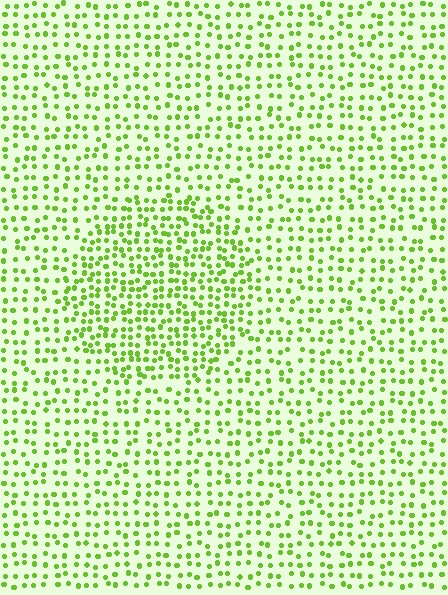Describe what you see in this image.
The image contains small lime elements arranged at two different densities. A circle-shaped region is visible where the elements are more densely packed than the surrounding area.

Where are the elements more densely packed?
The elements are more densely packed inside the circle boundary.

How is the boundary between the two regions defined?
The boundary is defined by a change in element density (approximately 1.7x ratio). All elements are the same color, size, and shape.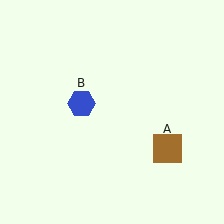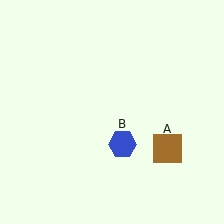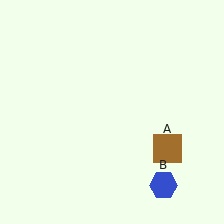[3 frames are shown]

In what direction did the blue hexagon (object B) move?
The blue hexagon (object B) moved down and to the right.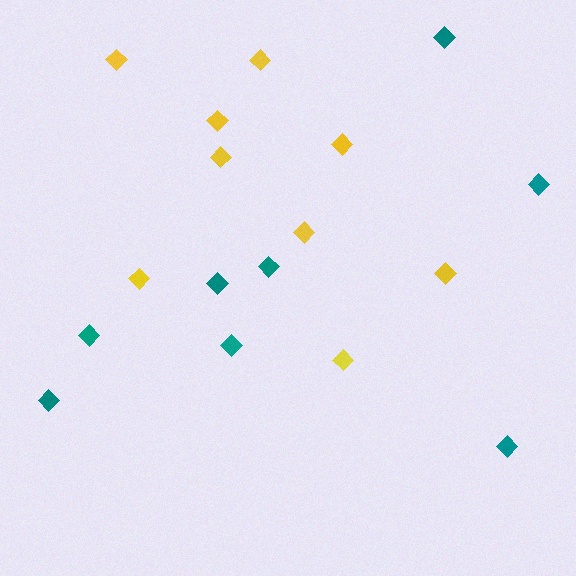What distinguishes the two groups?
There are 2 groups: one group of teal diamonds (8) and one group of yellow diamonds (9).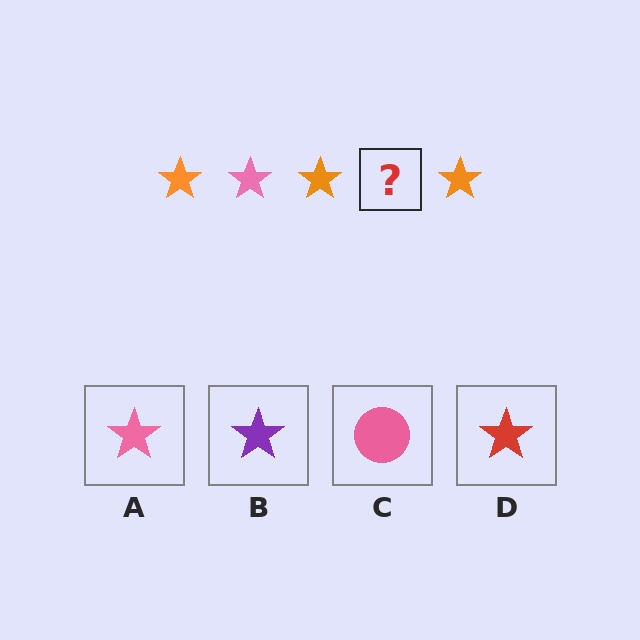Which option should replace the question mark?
Option A.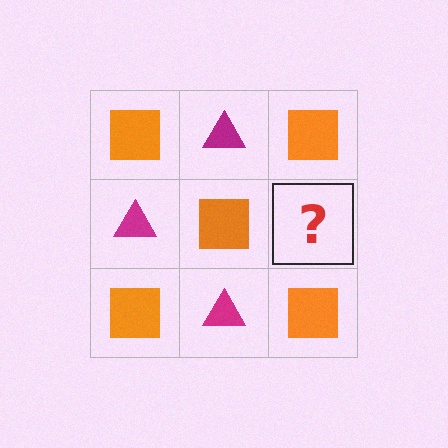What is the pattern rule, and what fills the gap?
The rule is that it alternates orange square and magenta triangle in a checkerboard pattern. The gap should be filled with a magenta triangle.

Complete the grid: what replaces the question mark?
The question mark should be replaced with a magenta triangle.